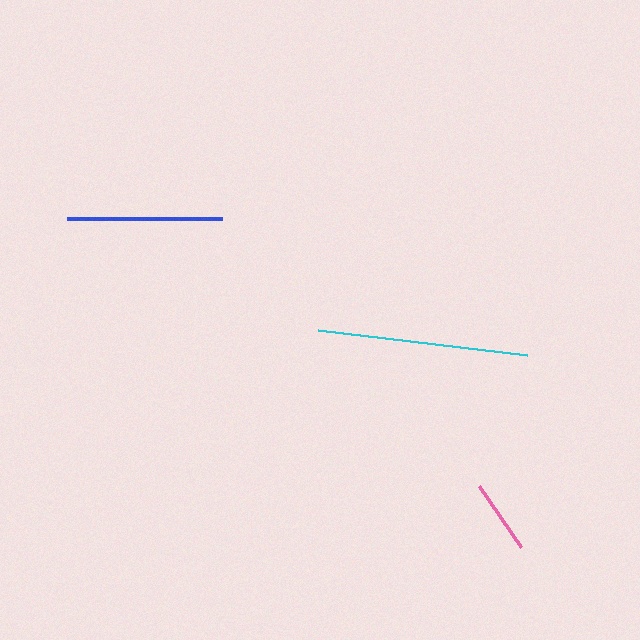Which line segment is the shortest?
The pink line is the shortest at approximately 74 pixels.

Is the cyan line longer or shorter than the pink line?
The cyan line is longer than the pink line.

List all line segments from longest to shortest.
From longest to shortest: cyan, blue, pink.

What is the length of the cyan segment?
The cyan segment is approximately 210 pixels long.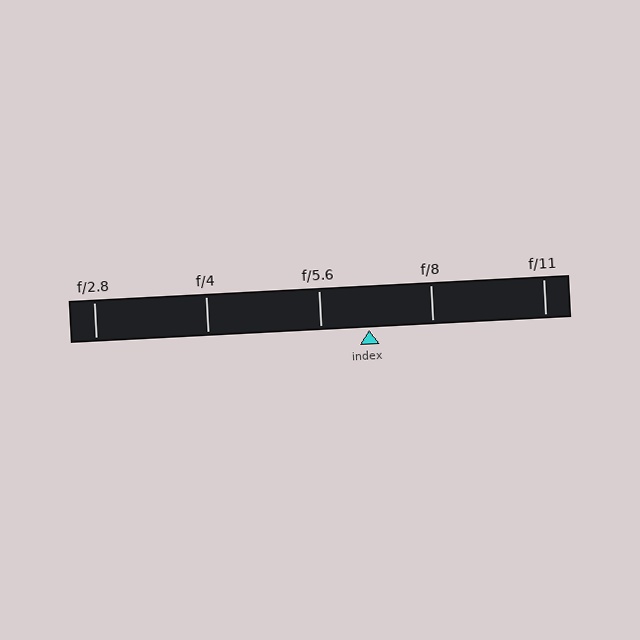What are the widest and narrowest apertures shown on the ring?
The widest aperture shown is f/2.8 and the narrowest is f/11.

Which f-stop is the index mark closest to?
The index mark is closest to f/5.6.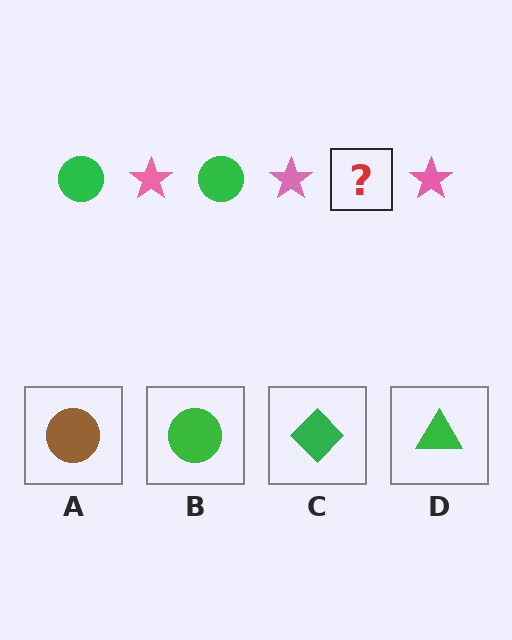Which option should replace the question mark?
Option B.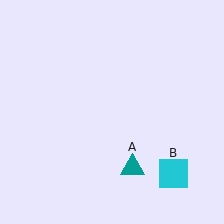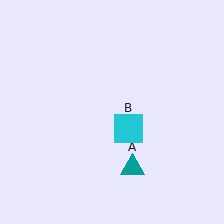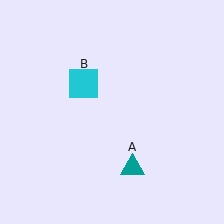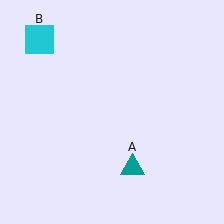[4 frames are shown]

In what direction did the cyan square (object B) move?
The cyan square (object B) moved up and to the left.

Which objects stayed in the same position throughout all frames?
Teal triangle (object A) remained stationary.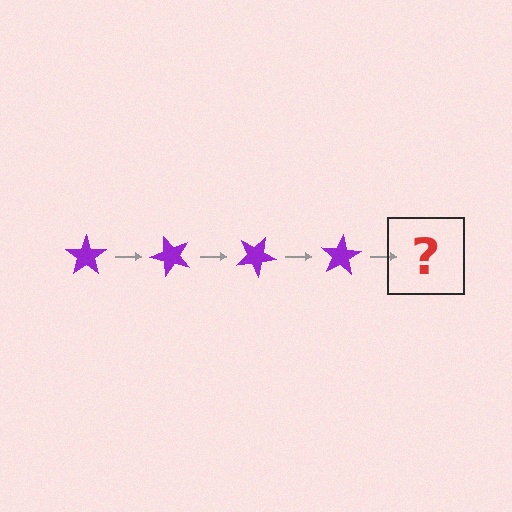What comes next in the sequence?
The next element should be a purple star rotated 200 degrees.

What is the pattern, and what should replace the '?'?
The pattern is that the star rotates 50 degrees each step. The '?' should be a purple star rotated 200 degrees.